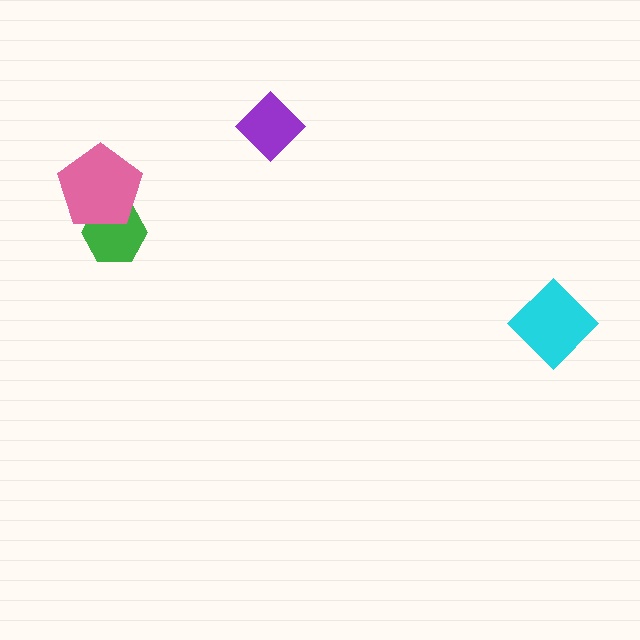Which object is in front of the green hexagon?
The pink pentagon is in front of the green hexagon.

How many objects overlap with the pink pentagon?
1 object overlaps with the pink pentagon.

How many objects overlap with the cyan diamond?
0 objects overlap with the cyan diamond.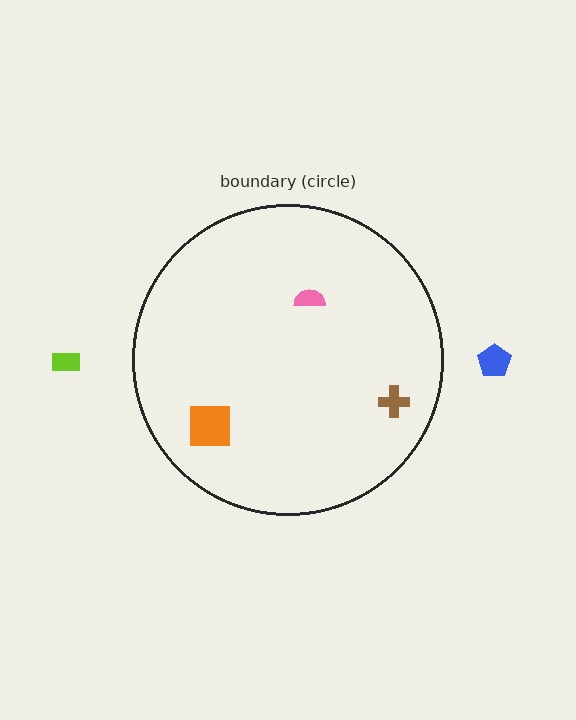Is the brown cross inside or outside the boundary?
Inside.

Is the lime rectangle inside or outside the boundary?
Outside.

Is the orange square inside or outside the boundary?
Inside.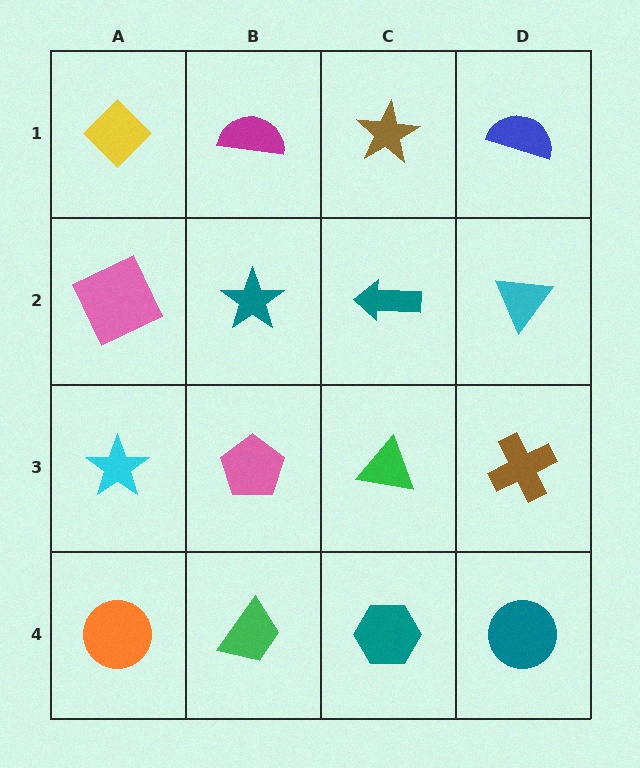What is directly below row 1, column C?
A teal arrow.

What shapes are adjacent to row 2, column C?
A brown star (row 1, column C), a green triangle (row 3, column C), a teal star (row 2, column B), a cyan triangle (row 2, column D).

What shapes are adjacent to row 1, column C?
A teal arrow (row 2, column C), a magenta semicircle (row 1, column B), a blue semicircle (row 1, column D).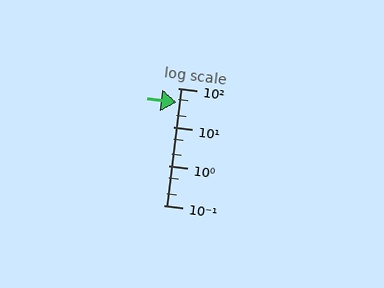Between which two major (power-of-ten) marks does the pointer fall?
The pointer is between 10 and 100.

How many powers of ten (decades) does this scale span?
The scale spans 3 decades, from 0.1 to 100.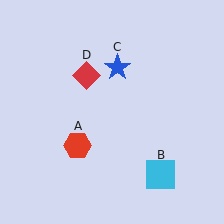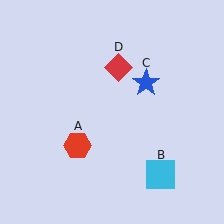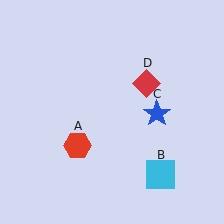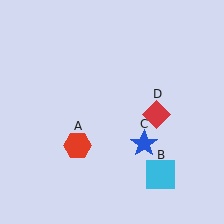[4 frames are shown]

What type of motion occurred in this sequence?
The blue star (object C), red diamond (object D) rotated clockwise around the center of the scene.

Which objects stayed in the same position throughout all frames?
Red hexagon (object A) and cyan square (object B) remained stationary.